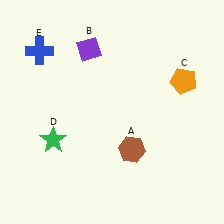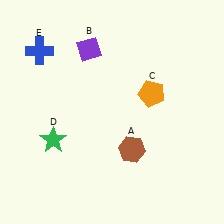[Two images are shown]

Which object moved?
The orange pentagon (C) moved left.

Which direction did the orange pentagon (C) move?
The orange pentagon (C) moved left.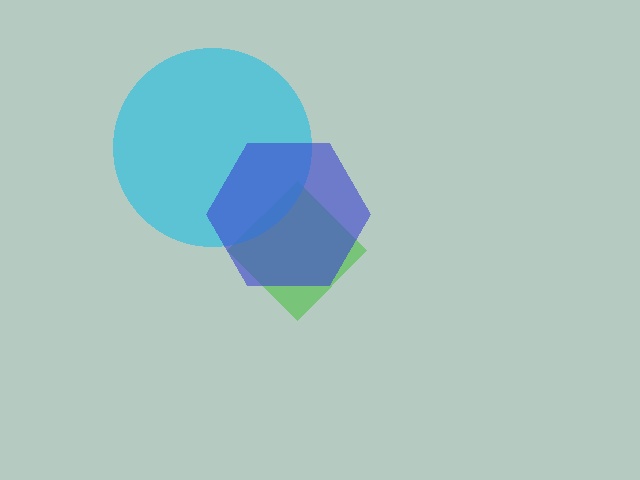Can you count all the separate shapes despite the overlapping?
Yes, there are 3 separate shapes.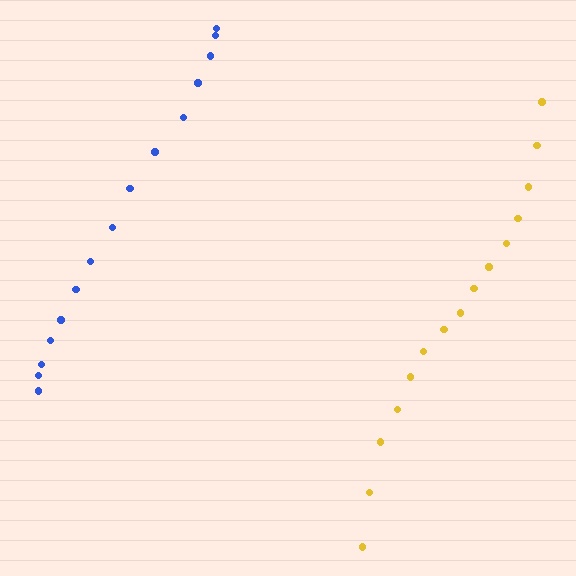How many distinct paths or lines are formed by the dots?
There are 2 distinct paths.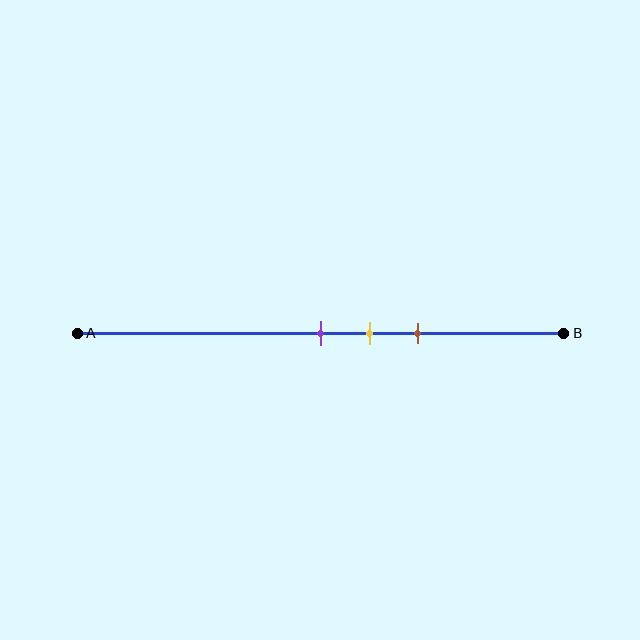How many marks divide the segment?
There are 3 marks dividing the segment.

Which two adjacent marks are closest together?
The purple and yellow marks are the closest adjacent pair.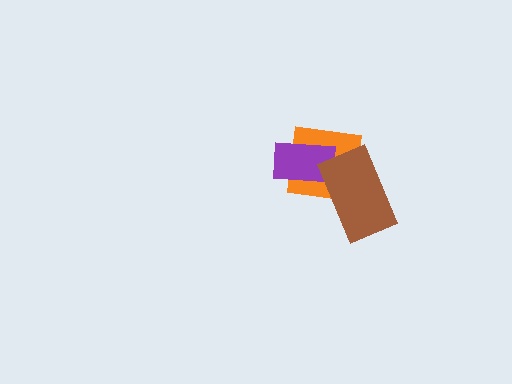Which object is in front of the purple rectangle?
The brown rectangle is in front of the purple rectangle.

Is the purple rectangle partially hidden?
Yes, it is partially covered by another shape.